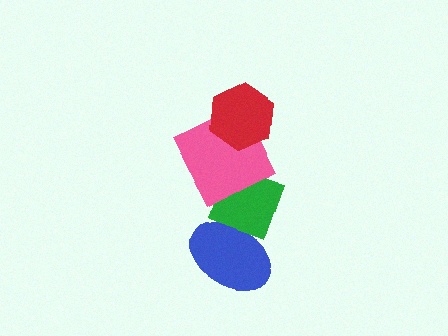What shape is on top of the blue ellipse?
The green diamond is on top of the blue ellipse.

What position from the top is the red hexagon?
The red hexagon is 1st from the top.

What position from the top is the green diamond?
The green diamond is 3rd from the top.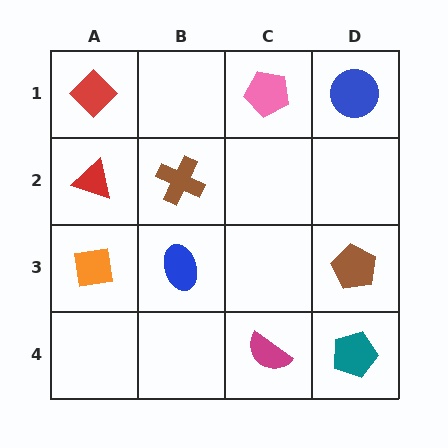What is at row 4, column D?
A teal pentagon.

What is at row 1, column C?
A pink pentagon.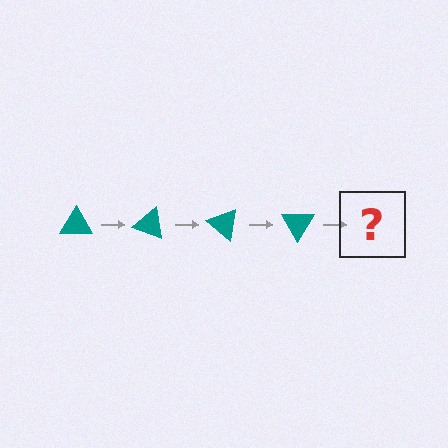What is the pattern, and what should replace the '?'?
The pattern is that the triangle rotates 20 degrees each step. The '?' should be a teal triangle rotated 80 degrees.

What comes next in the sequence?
The next element should be a teal triangle rotated 80 degrees.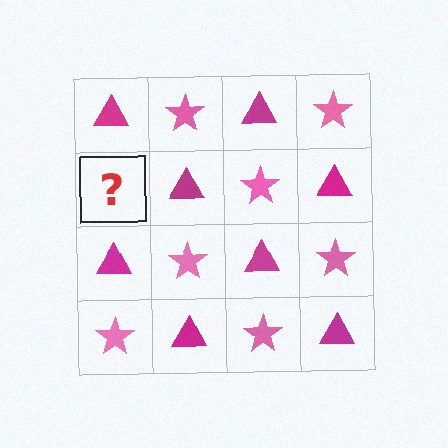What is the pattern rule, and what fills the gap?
The rule is that it alternates magenta triangle and pink star in a checkerboard pattern. The gap should be filled with a pink star.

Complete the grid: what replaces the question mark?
The question mark should be replaced with a pink star.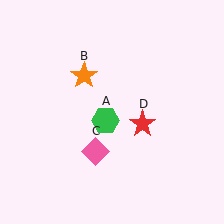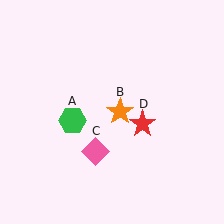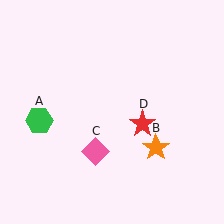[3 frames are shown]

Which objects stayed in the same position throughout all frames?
Pink diamond (object C) and red star (object D) remained stationary.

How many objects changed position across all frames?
2 objects changed position: green hexagon (object A), orange star (object B).